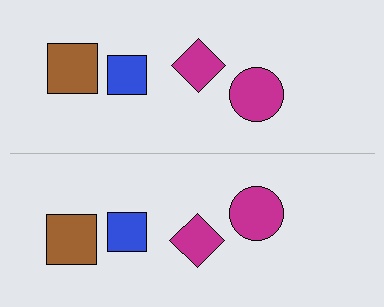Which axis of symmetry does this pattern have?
The pattern has a horizontal axis of symmetry running through the center of the image.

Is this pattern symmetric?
Yes, this pattern has bilateral (reflection) symmetry.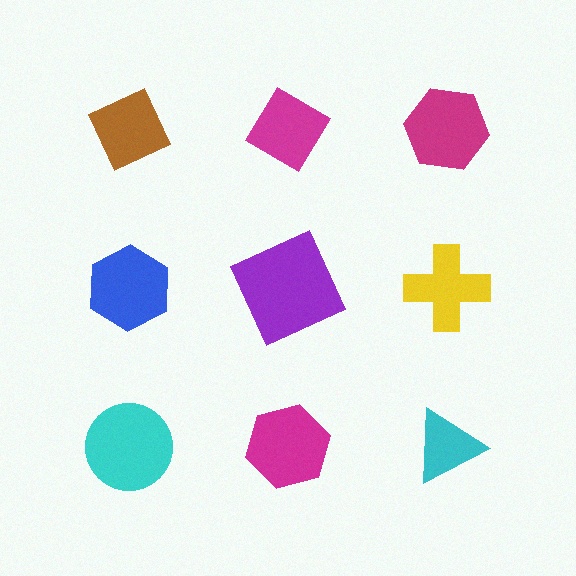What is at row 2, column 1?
A blue hexagon.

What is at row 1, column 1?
A brown diamond.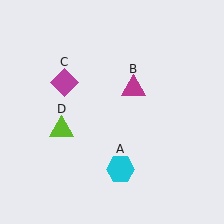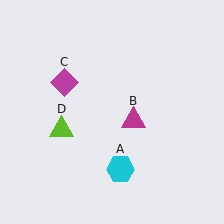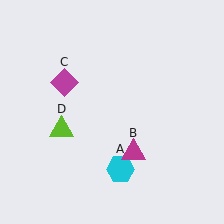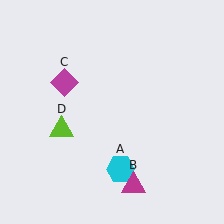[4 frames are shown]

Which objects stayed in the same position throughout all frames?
Cyan hexagon (object A) and magenta diamond (object C) and lime triangle (object D) remained stationary.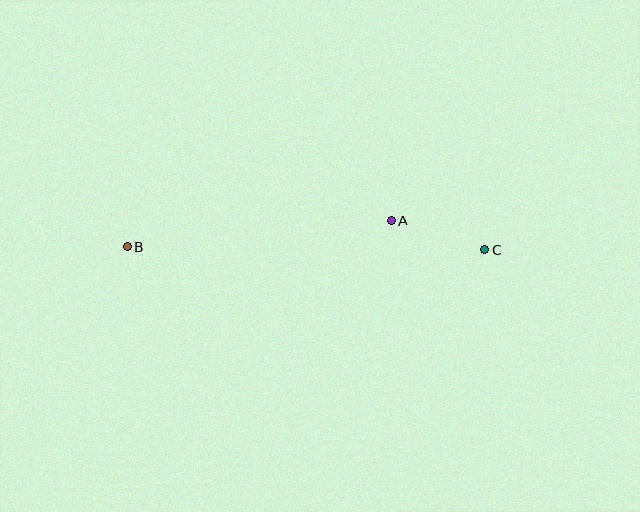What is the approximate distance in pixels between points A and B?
The distance between A and B is approximately 265 pixels.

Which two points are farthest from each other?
Points B and C are farthest from each other.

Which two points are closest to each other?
Points A and C are closest to each other.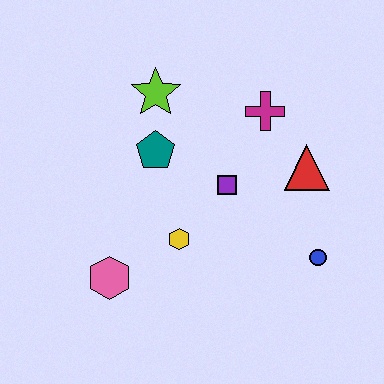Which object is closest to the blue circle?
The red triangle is closest to the blue circle.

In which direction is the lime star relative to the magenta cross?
The lime star is to the left of the magenta cross.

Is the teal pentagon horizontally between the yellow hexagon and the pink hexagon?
Yes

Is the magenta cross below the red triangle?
No